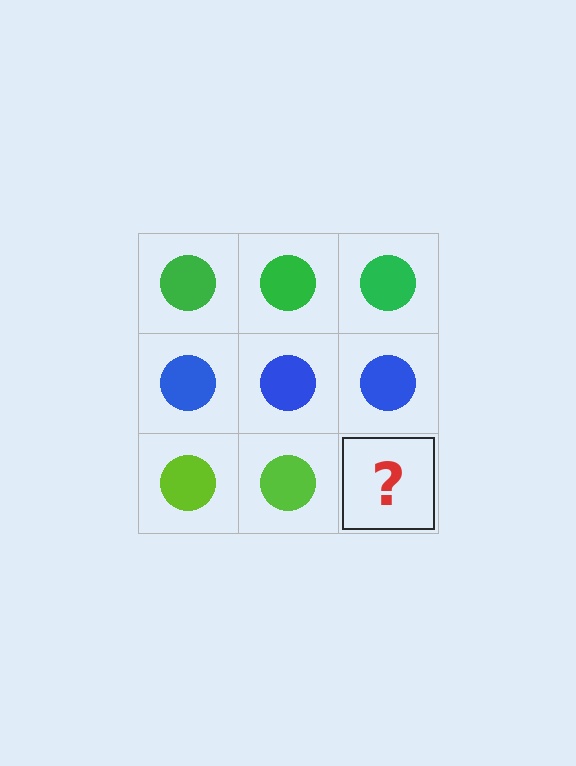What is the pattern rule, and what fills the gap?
The rule is that each row has a consistent color. The gap should be filled with a lime circle.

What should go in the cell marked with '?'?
The missing cell should contain a lime circle.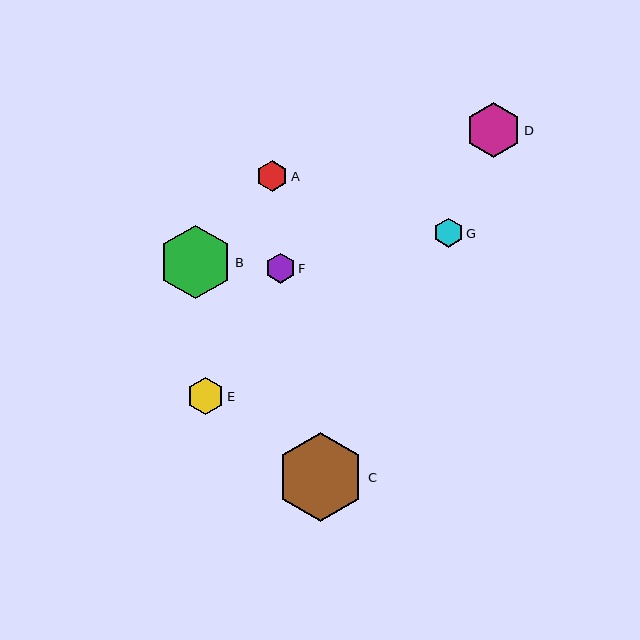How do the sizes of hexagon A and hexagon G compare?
Hexagon A and hexagon G are approximately the same size.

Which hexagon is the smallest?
Hexagon G is the smallest with a size of approximately 29 pixels.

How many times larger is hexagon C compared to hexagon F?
Hexagon C is approximately 3.0 times the size of hexagon F.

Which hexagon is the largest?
Hexagon C is the largest with a size of approximately 89 pixels.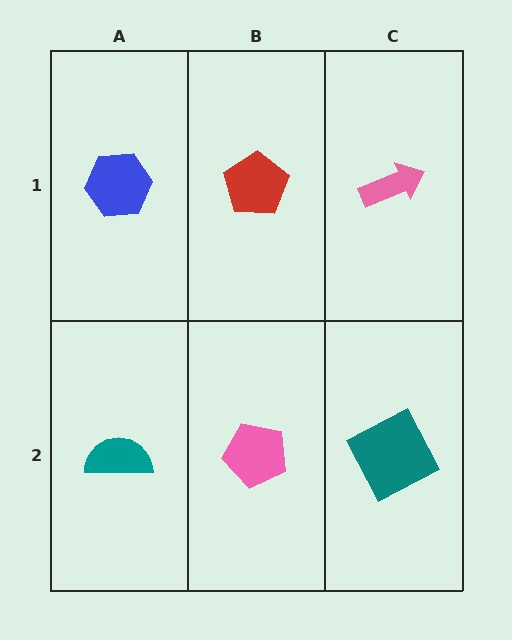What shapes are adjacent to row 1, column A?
A teal semicircle (row 2, column A), a red pentagon (row 1, column B).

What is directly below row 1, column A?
A teal semicircle.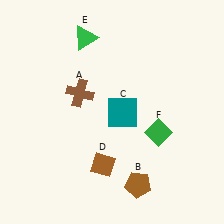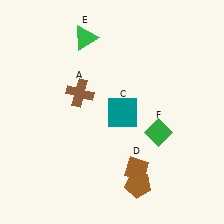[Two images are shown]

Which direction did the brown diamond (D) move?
The brown diamond (D) moved right.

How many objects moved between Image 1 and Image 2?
1 object moved between the two images.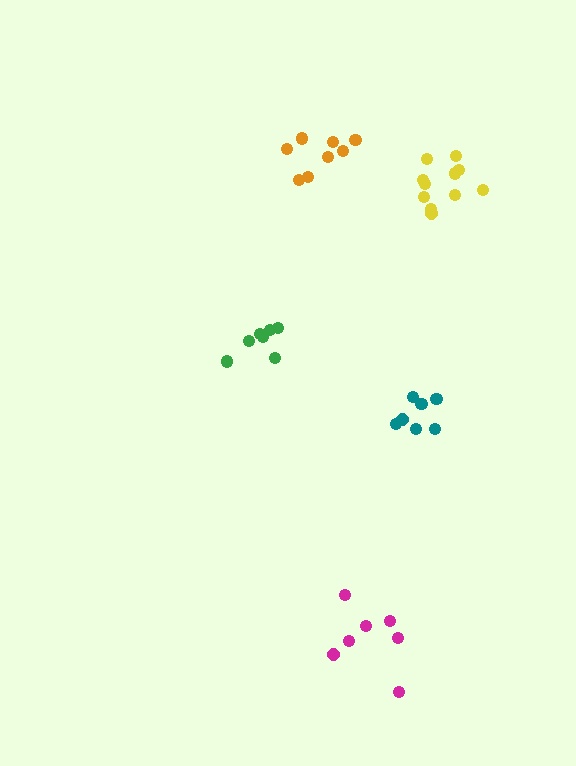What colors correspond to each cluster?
The clusters are colored: orange, magenta, yellow, green, teal.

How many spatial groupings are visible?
There are 5 spatial groupings.